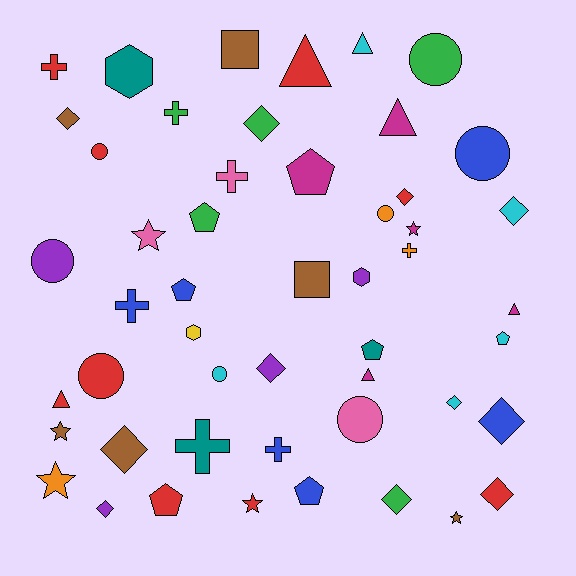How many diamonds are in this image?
There are 11 diamonds.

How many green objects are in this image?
There are 5 green objects.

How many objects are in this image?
There are 50 objects.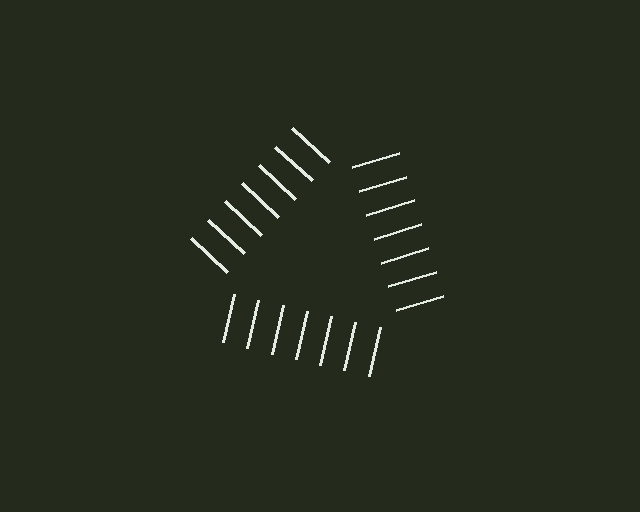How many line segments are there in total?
21 — 7 along each of the 3 edges.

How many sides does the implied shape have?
3 sides — the line-ends trace a triangle.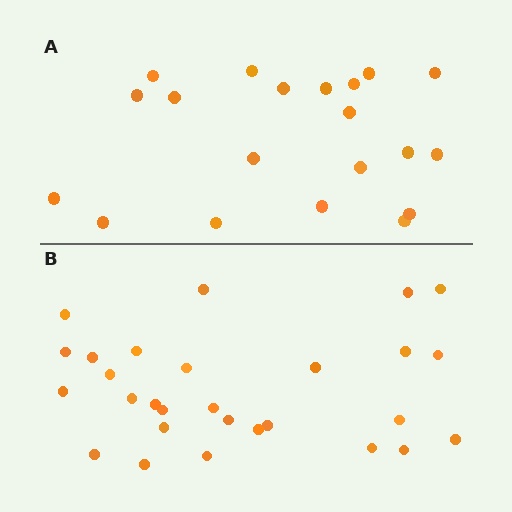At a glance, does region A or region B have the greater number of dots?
Region B (the bottom region) has more dots.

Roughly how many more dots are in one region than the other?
Region B has roughly 8 or so more dots than region A.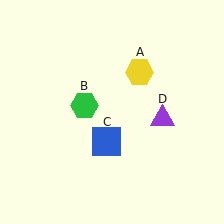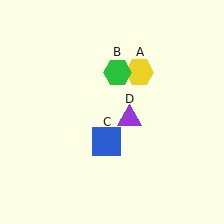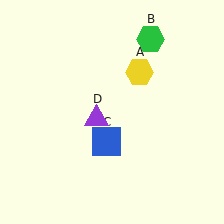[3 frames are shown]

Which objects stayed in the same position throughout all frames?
Yellow hexagon (object A) and blue square (object C) remained stationary.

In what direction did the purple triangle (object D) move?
The purple triangle (object D) moved left.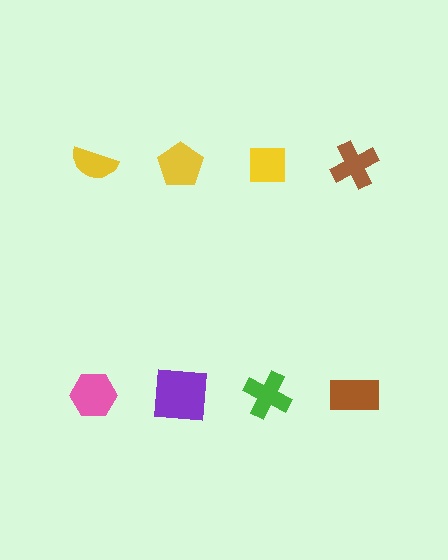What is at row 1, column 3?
A yellow square.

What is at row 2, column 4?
A brown rectangle.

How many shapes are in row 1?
4 shapes.